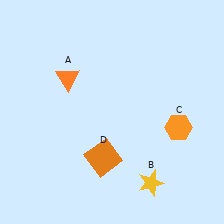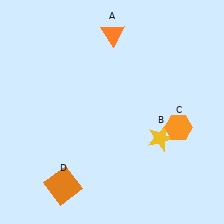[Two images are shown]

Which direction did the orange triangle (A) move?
The orange triangle (A) moved right.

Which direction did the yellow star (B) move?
The yellow star (B) moved up.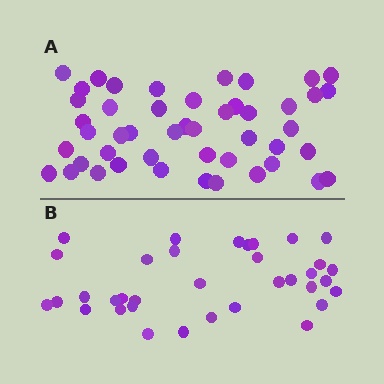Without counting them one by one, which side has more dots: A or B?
Region A (the top region) has more dots.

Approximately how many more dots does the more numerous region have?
Region A has roughly 12 or so more dots than region B.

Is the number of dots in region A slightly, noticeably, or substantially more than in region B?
Region A has noticeably more, but not dramatically so. The ratio is roughly 1.3 to 1.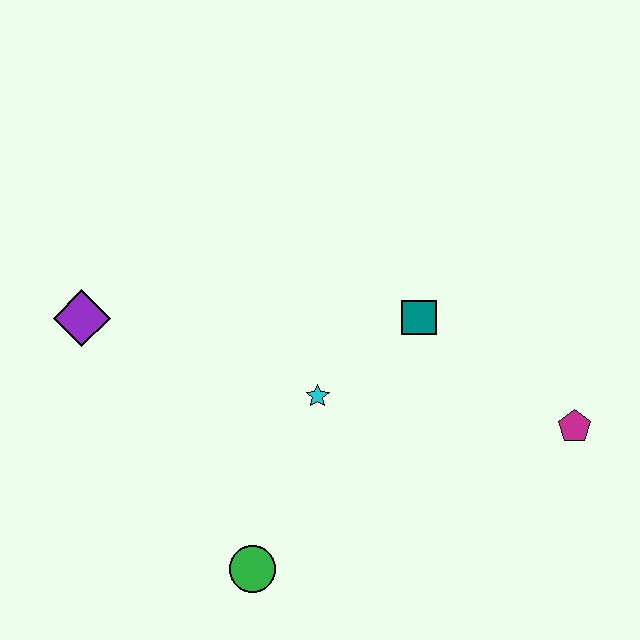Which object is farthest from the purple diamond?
The magenta pentagon is farthest from the purple diamond.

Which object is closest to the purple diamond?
The cyan star is closest to the purple diamond.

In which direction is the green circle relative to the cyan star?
The green circle is below the cyan star.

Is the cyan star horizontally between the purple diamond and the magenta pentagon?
Yes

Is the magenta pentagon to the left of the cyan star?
No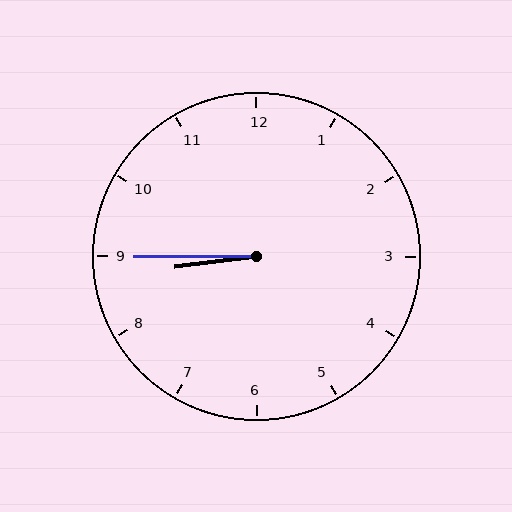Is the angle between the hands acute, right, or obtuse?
It is acute.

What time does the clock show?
8:45.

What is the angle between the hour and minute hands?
Approximately 8 degrees.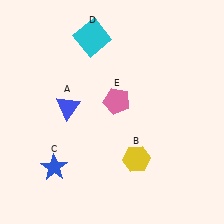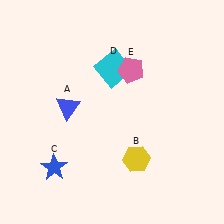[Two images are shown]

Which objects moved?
The objects that moved are: the cyan square (D), the pink pentagon (E).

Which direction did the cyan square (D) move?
The cyan square (D) moved down.